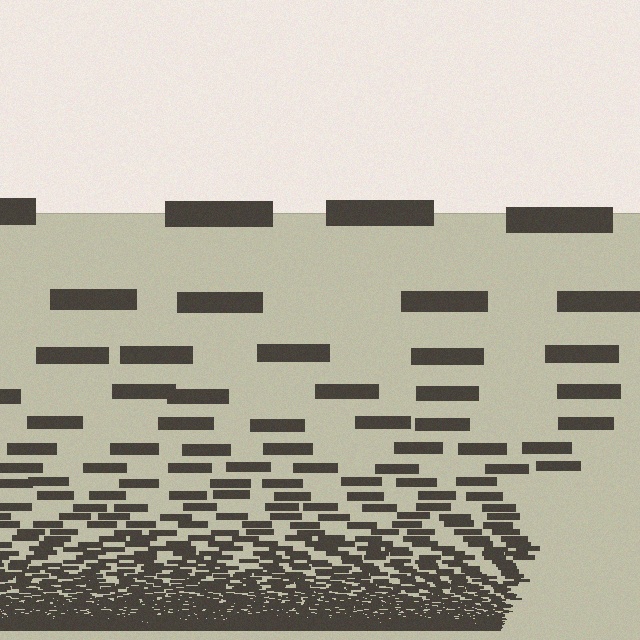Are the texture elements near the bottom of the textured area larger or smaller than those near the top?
Smaller. The gradient is inverted — elements near the bottom are smaller and denser.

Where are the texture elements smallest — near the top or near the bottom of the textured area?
Near the bottom.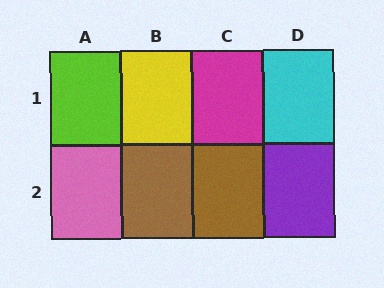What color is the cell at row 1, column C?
Magenta.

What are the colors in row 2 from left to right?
Pink, brown, brown, purple.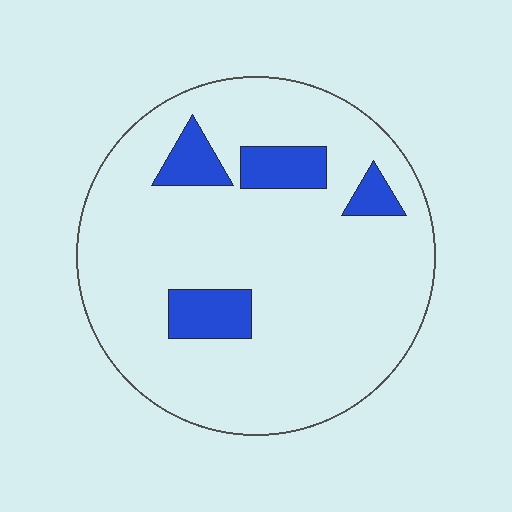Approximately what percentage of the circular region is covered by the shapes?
Approximately 15%.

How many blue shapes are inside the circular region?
4.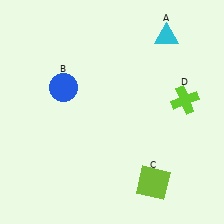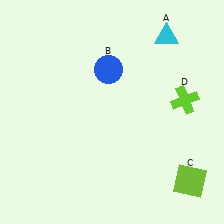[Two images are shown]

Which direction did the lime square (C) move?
The lime square (C) moved right.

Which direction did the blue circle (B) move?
The blue circle (B) moved right.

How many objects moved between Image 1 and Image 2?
2 objects moved between the two images.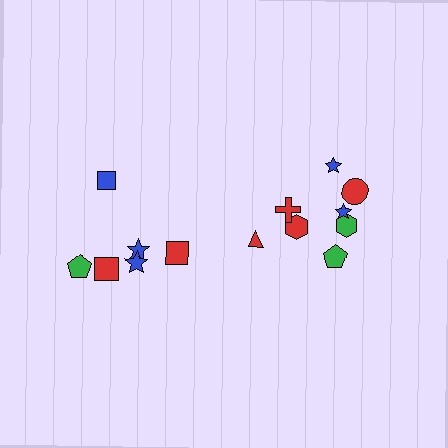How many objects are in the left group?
There are 6 objects.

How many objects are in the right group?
There are 8 objects.